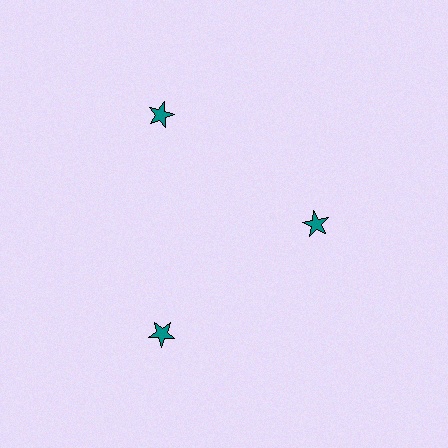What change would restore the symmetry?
The symmetry would be restored by moving it outward, back onto the ring so that all 3 stars sit at equal angles and equal distance from the center.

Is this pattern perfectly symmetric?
No. The 3 teal stars are arranged in a ring, but one element near the 3 o'clock position is pulled inward toward the center, breaking the 3-fold rotational symmetry.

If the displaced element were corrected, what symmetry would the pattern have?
It would have 3-fold rotational symmetry — the pattern would map onto itself every 120 degrees.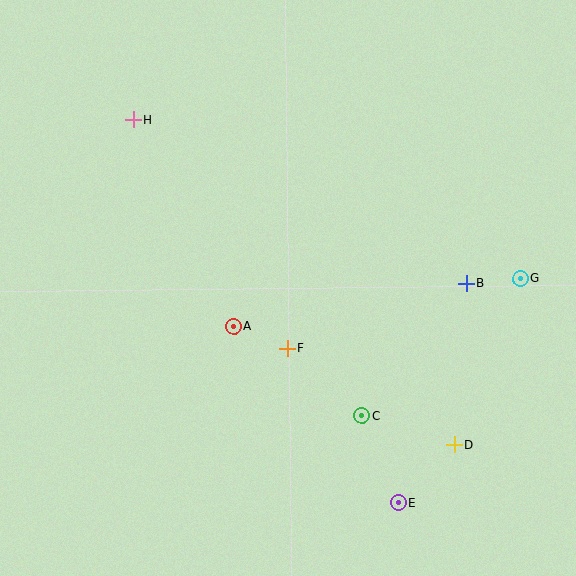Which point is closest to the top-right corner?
Point G is closest to the top-right corner.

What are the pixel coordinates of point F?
Point F is at (287, 348).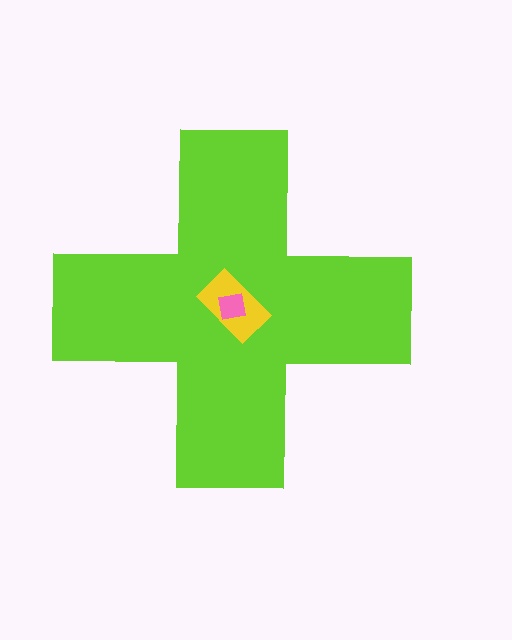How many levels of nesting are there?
3.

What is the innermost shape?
The pink square.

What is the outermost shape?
The lime cross.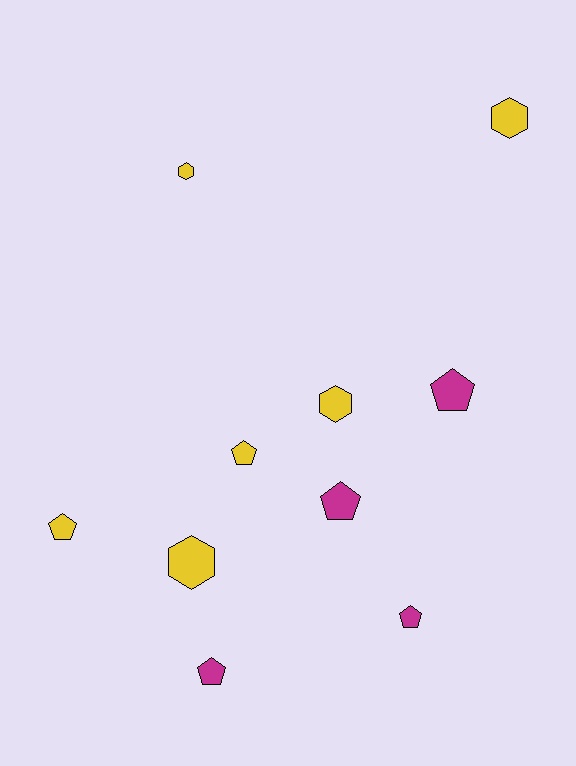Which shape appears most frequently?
Pentagon, with 6 objects.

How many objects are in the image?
There are 10 objects.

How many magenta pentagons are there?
There are 4 magenta pentagons.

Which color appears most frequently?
Yellow, with 6 objects.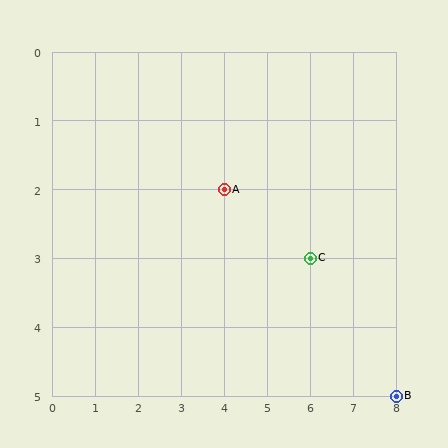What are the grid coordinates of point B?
Point B is at grid coordinates (8, 5).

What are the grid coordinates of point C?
Point C is at grid coordinates (6, 3).